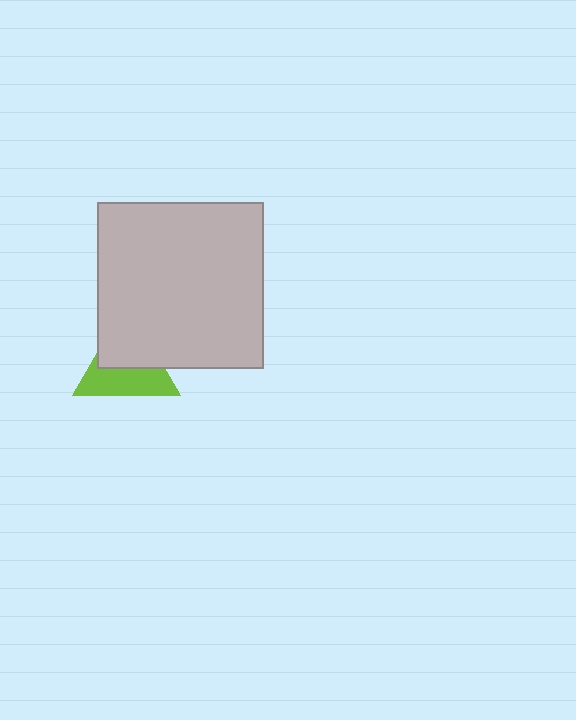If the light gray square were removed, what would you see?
You would see the complete lime triangle.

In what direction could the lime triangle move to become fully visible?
The lime triangle could move down. That would shift it out from behind the light gray square entirely.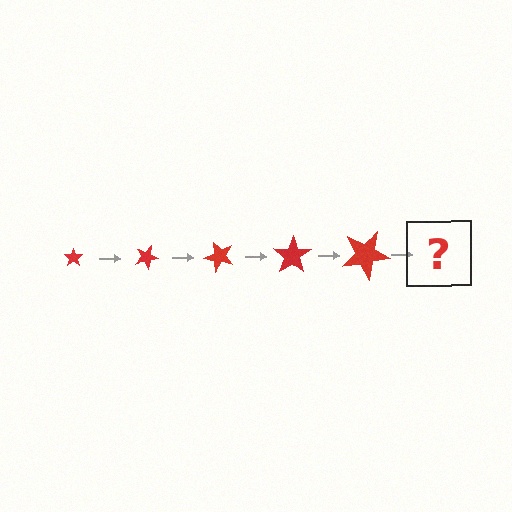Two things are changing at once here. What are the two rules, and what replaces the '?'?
The two rules are that the star grows larger each step and it rotates 25 degrees each step. The '?' should be a star, larger than the previous one and rotated 125 degrees from the start.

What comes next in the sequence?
The next element should be a star, larger than the previous one and rotated 125 degrees from the start.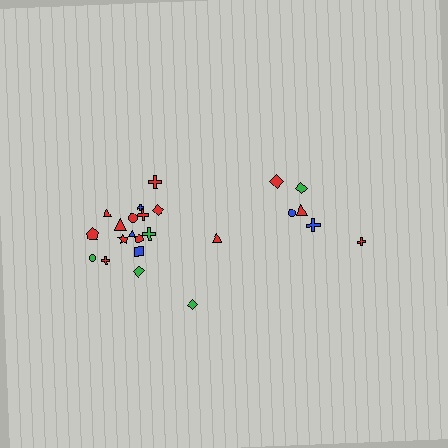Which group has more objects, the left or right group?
The left group.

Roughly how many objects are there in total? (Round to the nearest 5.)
Roughly 25 objects in total.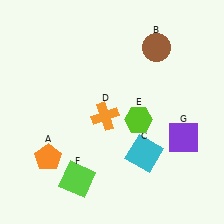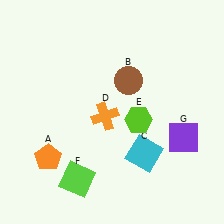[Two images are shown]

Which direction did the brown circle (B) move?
The brown circle (B) moved down.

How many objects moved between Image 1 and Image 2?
1 object moved between the two images.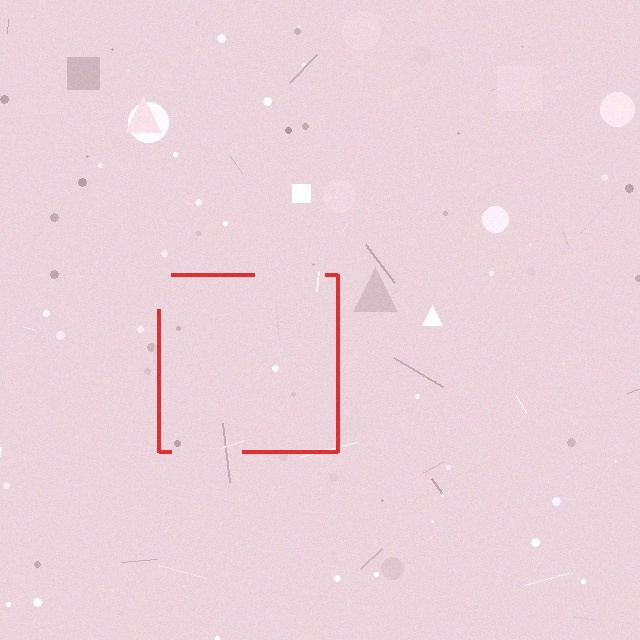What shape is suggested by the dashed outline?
The dashed outline suggests a square.